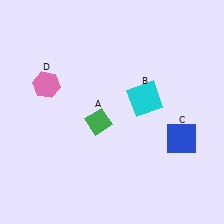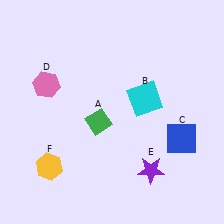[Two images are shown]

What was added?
A purple star (E), a yellow hexagon (F) were added in Image 2.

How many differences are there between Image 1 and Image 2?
There are 2 differences between the two images.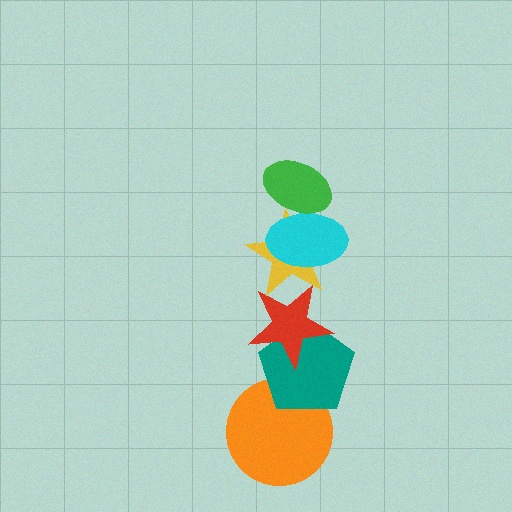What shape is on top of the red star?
The yellow star is on top of the red star.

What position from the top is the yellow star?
The yellow star is 3rd from the top.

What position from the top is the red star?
The red star is 4th from the top.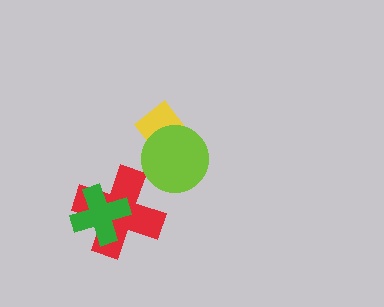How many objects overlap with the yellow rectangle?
1 object overlaps with the yellow rectangle.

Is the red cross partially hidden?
Yes, it is partially covered by another shape.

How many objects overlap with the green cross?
1 object overlaps with the green cross.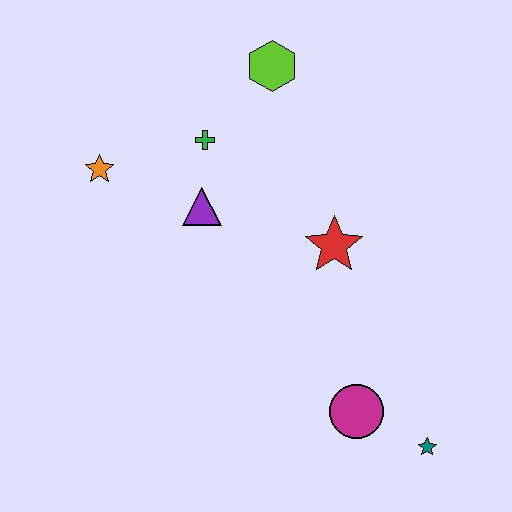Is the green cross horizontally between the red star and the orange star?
Yes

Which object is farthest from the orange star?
The teal star is farthest from the orange star.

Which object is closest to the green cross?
The purple triangle is closest to the green cross.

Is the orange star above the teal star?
Yes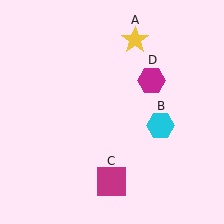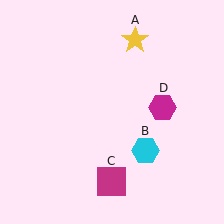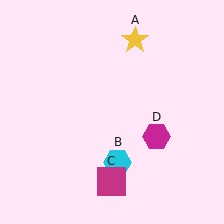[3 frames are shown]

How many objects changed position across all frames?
2 objects changed position: cyan hexagon (object B), magenta hexagon (object D).